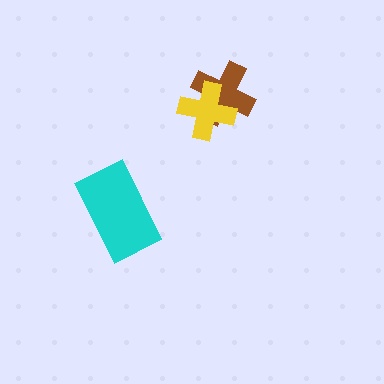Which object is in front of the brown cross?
The yellow cross is in front of the brown cross.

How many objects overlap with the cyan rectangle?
0 objects overlap with the cyan rectangle.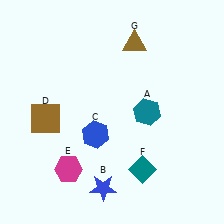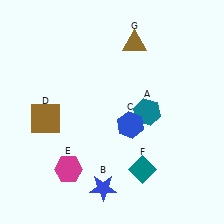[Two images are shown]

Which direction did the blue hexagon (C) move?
The blue hexagon (C) moved right.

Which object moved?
The blue hexagon (C) moved right.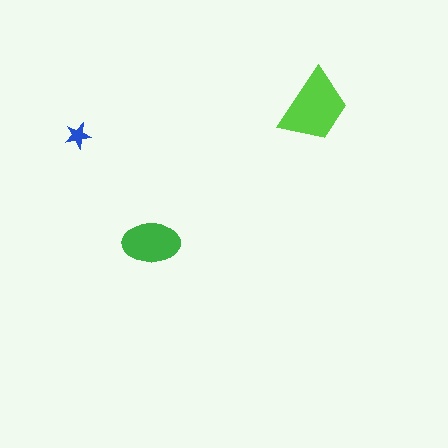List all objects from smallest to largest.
The blue star, the green ellipse, the lime trapezoid.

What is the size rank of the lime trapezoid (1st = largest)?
1st.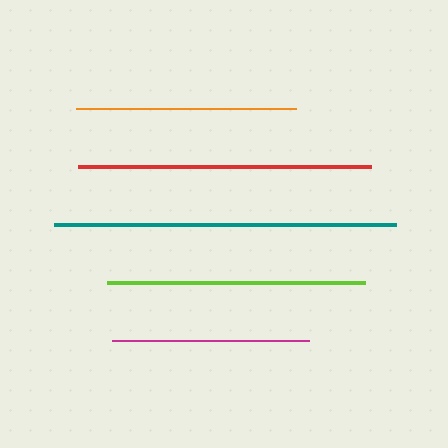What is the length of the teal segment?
The teal segment is approximately 342 pixels long.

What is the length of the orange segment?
The orange segment is approximately 221 pixels long.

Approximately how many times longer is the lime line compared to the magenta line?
The lime line is approximately 1.3 times the length of the magenta line.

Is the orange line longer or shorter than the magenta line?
The orange line is longer than the magenta line.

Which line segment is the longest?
The teal line is the longest at approximately 342 pixels.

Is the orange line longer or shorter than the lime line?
The lime line is longer than the orange line.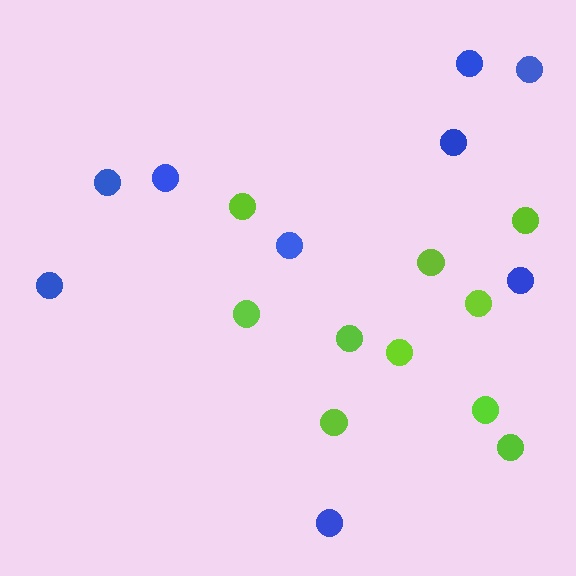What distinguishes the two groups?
There are 2 groups: one group of blue circles (9) and one group of lime circles (10).